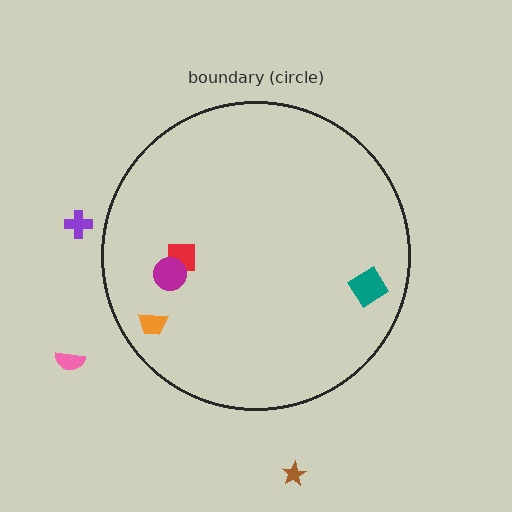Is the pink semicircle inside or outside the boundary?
Outside.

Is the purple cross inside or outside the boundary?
Outside.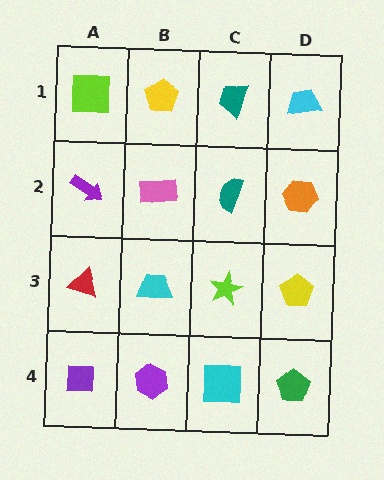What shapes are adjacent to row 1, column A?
A purple arrow (row 2, column A), a yellow pentagon (row 1, column B).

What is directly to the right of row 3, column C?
A yellow pentagon.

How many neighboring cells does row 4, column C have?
3.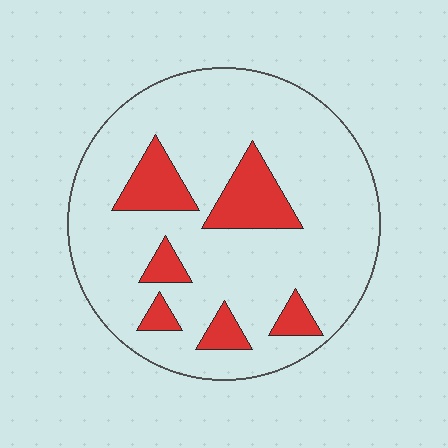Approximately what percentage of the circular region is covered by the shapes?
Approximately 15%.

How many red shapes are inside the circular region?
6.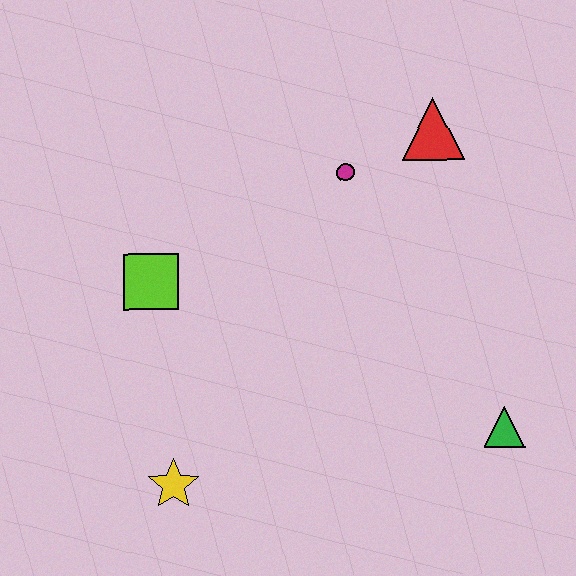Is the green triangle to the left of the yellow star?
No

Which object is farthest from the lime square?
The green triangle is farthest from the lime square.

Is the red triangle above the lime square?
Yes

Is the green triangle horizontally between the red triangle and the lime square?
No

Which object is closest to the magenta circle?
The red triangle is closest to the magenta circle.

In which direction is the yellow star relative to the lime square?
The yellow star is below the lime square.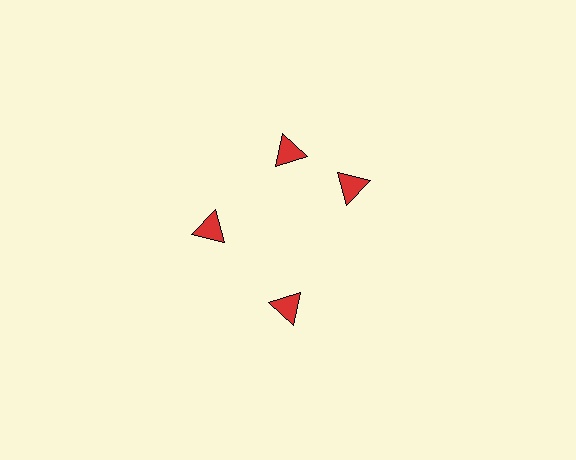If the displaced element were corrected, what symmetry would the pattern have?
It would have 4-fold rotational symmetry — the pattern would map onto itself every 90 degrees.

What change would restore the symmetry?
The symmetry would be restored by rotating it back into even spacing with its neighbors so that all 4 triangles sit at equal angles and equal distance from the center.